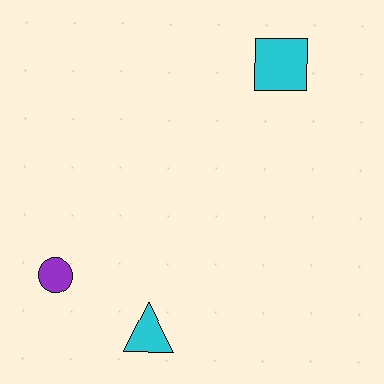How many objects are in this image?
There are 3 objects.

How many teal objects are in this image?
There are no teal objects.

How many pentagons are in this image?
There are no pentagons.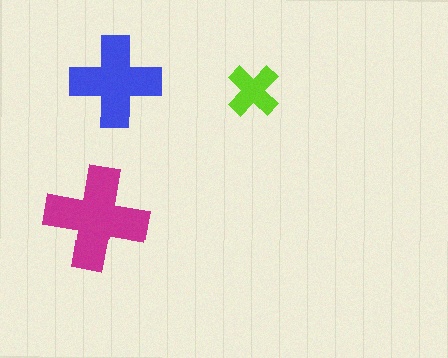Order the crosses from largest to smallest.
the magenta one, the blue one, the lime one.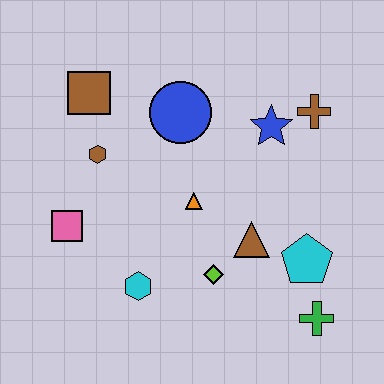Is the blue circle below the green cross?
No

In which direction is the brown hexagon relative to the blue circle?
The brown hexagon is to the left of the blue circle.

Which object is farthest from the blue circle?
The green cross is farthest from the blue circle.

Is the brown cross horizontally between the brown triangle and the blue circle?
No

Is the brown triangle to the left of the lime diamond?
No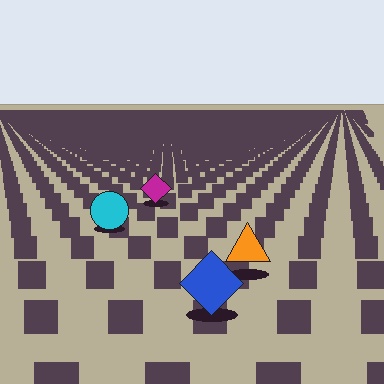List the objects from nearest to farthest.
From nearest to farthest: the blue diamond, the orange triangle, the cyan circle, the magenta diamond.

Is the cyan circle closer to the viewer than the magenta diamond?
Yes. The cyan circle is closer — you can tell from the texture gradient: the ground texture is coarser near it.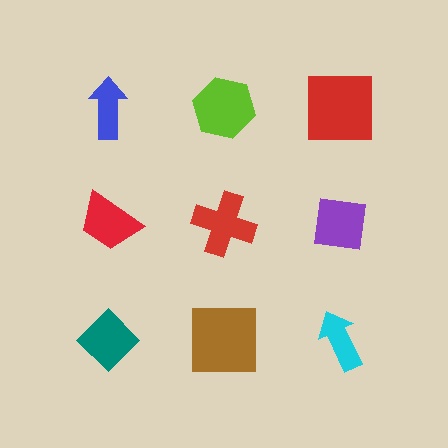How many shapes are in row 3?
3 shapes.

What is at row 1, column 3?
A red square.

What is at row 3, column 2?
A brown square.